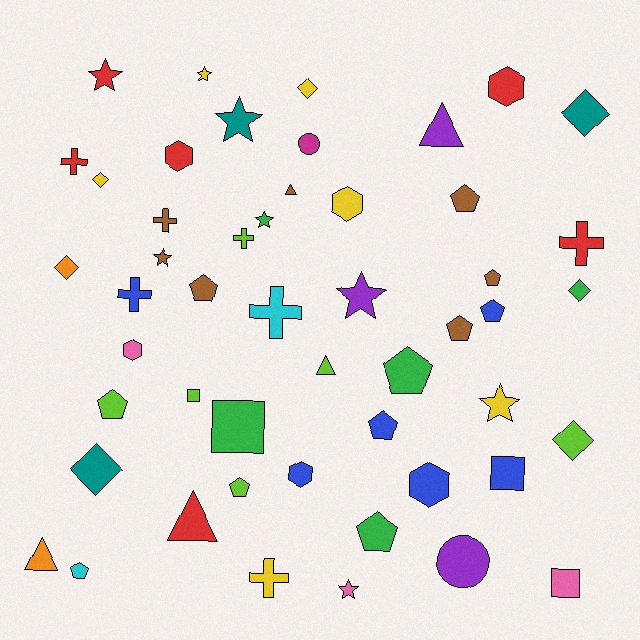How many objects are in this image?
There are 50 objects.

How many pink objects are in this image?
There are 3 pink objects.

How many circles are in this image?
There are 2 circles.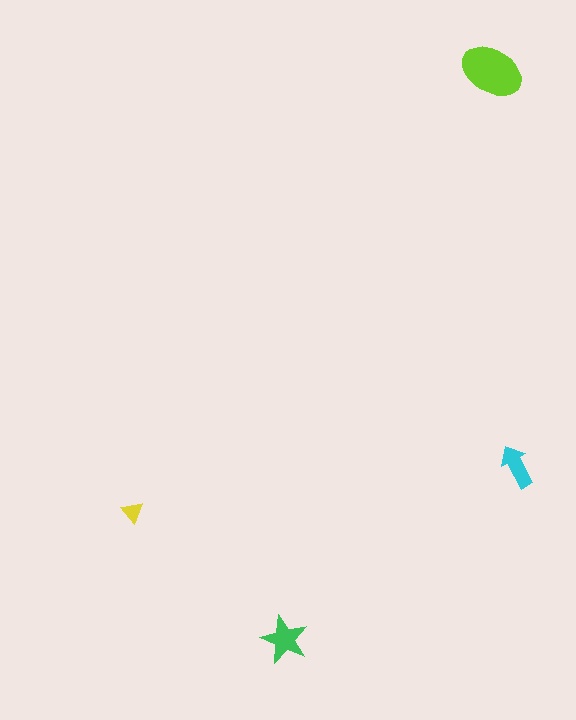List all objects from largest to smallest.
The lime ellipse, the green star, the cyan arrow, the yellow triangle.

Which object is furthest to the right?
The cyan arrow is rightmost.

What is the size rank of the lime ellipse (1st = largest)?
1st.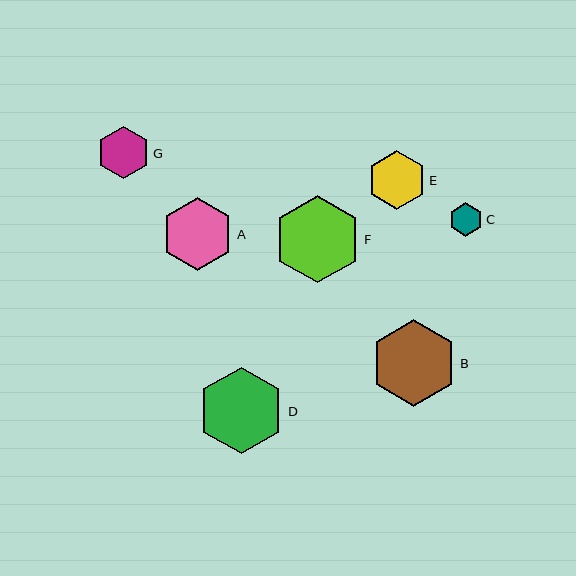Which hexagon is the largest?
Hexagon F is the largest with a size of approximately 87 pixels.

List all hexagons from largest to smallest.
From largest to smallest: F, B, D, A, E, G, C.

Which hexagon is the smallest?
Hexagon C is the smallest with a size of approximately 33 pixels.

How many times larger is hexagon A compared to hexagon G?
Hexagon A is approximately 1.4 times the size of hexagon G.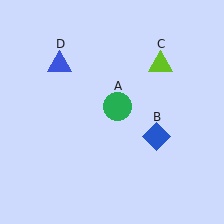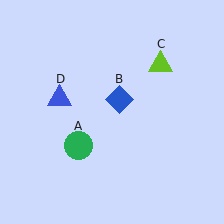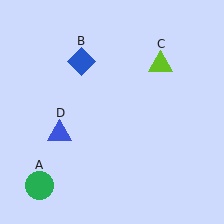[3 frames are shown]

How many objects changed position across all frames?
3 objects changed position: green circle (object A), blue diamond (object B), blue triangle (object D).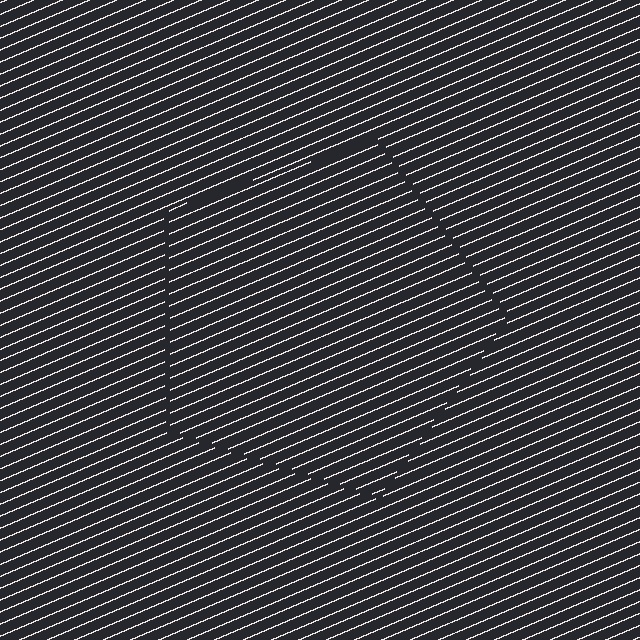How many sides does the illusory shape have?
5 sides — the line-ends trace a pentagon.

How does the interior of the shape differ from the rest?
The interior of the shape contains the same grating, shifted by half a period — the contour is defined by the phase discontinuity where line-ends from the inner and outer gratings abut.